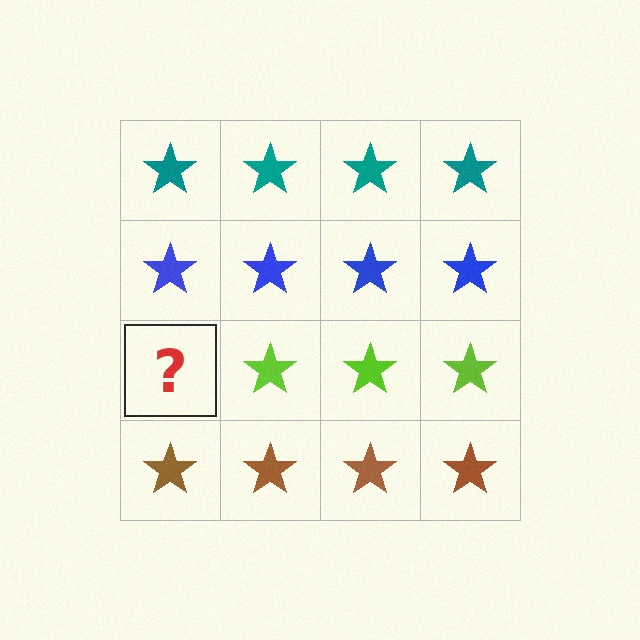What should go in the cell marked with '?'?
The missing cell should contain a lime star.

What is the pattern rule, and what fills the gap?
The rule is that each row has a consistent color. The gap should be filled with a lime star.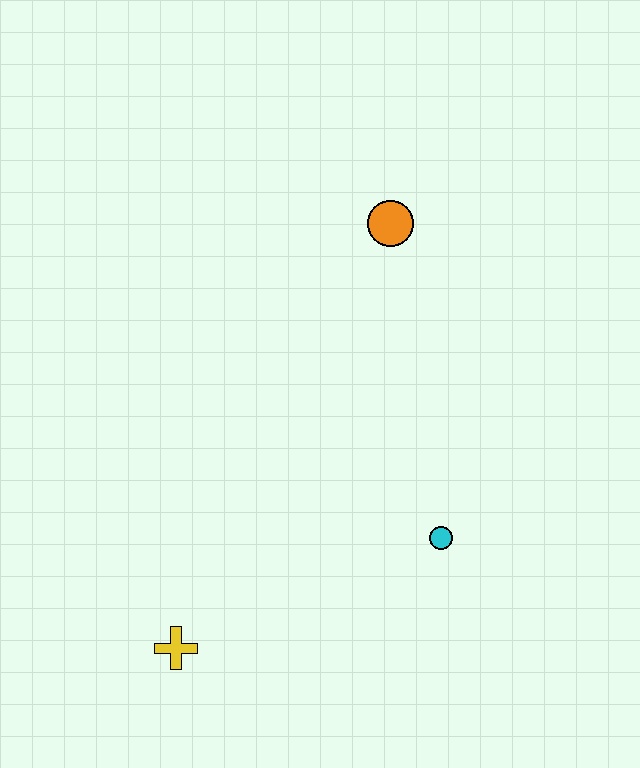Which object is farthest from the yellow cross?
The orange circle is farthest from the yellow cross.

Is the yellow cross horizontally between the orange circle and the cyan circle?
No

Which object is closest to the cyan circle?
The yellow cross is closest to the cyan circle.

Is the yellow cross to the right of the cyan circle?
No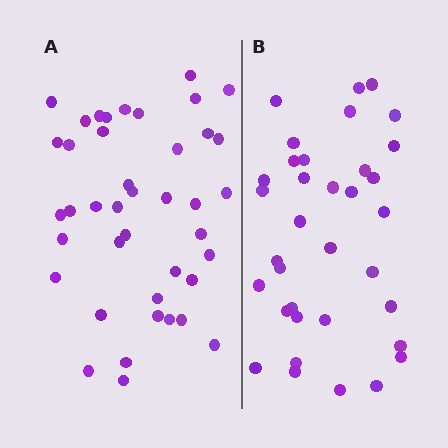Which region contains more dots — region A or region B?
Region A (the left region) has more dots.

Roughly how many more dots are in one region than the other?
Region A has about 6 more dots than region B.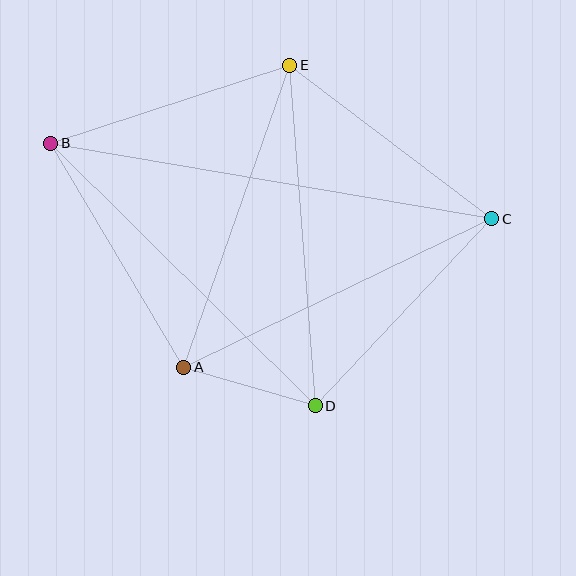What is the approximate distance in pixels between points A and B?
The distance between A and B is approximately 260 pixels.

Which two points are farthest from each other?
Points B and C are farthest from each other.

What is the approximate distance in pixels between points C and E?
The distance between C and E is approximately 254 pixels.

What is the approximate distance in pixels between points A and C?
The distance between A and C is approximately 342 pixels.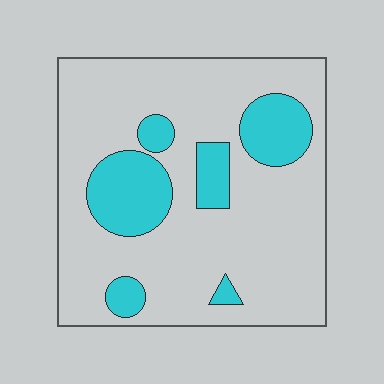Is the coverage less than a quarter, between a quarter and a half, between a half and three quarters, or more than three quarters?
Less than a quarter.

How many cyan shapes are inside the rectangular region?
6.